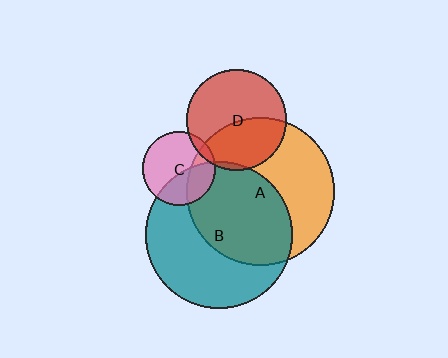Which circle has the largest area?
Circle A (orange).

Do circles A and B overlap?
Yes.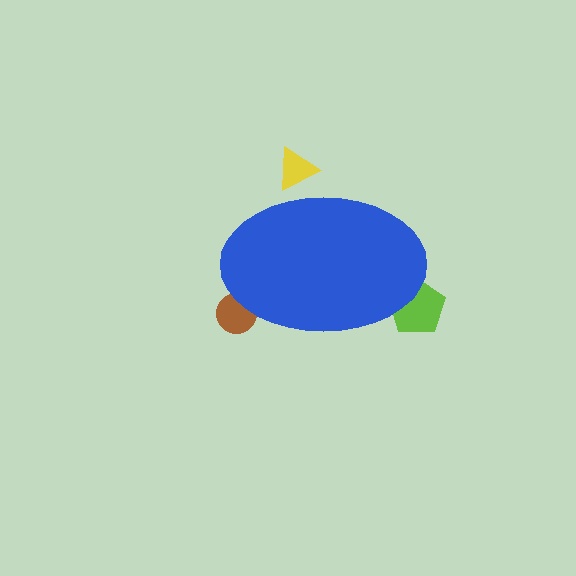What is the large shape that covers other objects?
A blue ellipse.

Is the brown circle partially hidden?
Yes, the brown circle is partially hidden behind the blue ellipse.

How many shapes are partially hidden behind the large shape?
3 shapes are partially hidden.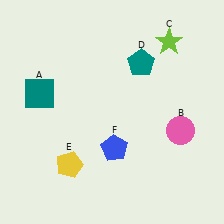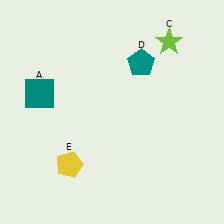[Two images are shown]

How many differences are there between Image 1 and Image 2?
There are 2 differences between the two images.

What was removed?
The blue pentagon (F), the pink circle (B) were removed in Image 2.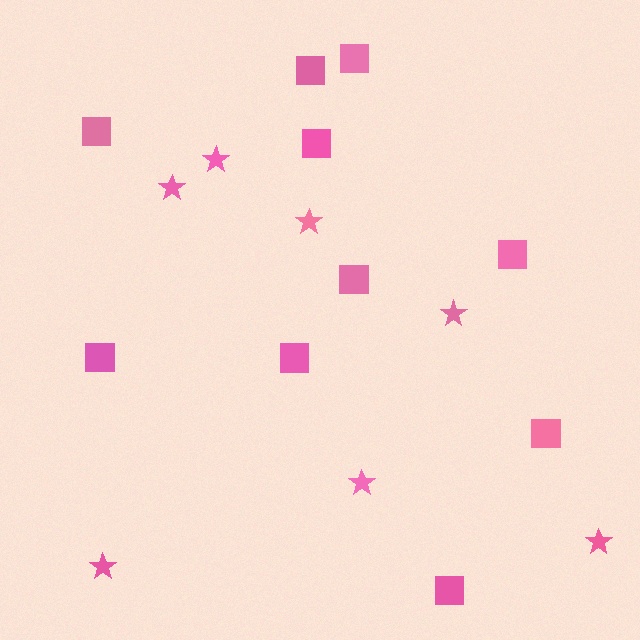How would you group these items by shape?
There are 2 groups: one group of stars (7) and one group of squares (10).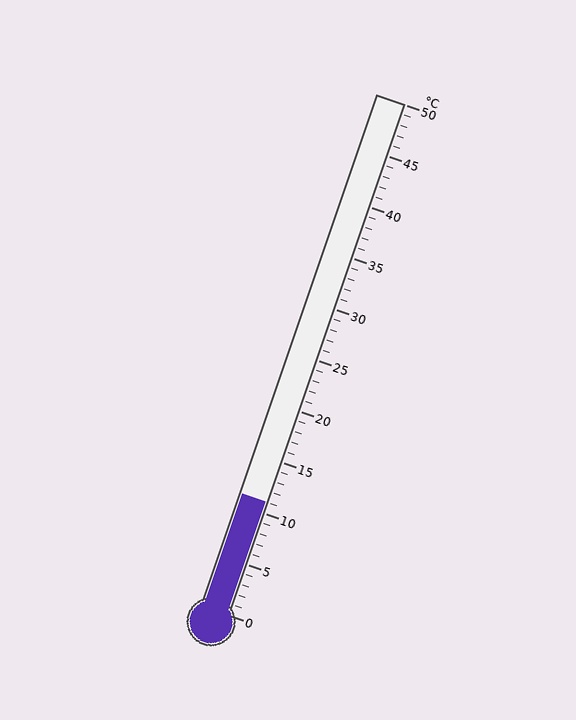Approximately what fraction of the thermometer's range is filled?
The thermometer is filled to approximately 20% of its range.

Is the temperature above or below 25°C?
The temperature is below 25°C.